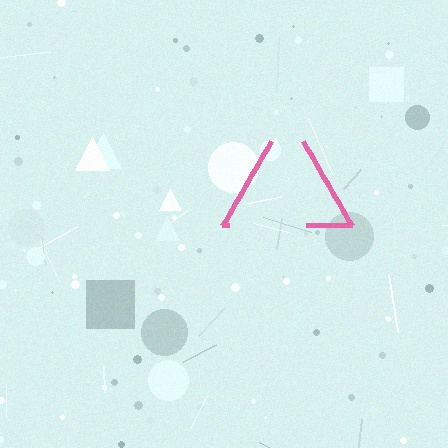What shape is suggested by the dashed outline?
The dashed outline suggests a triangle.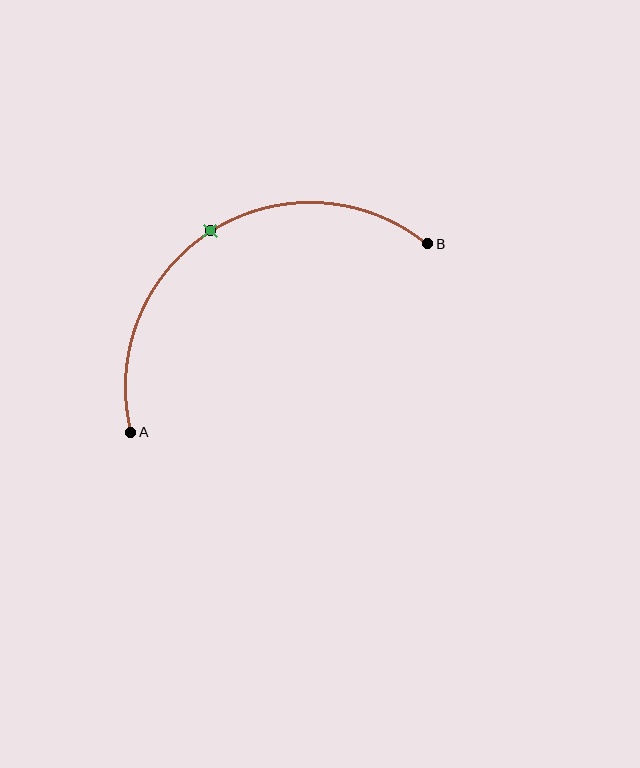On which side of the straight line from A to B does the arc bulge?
The arc bulges above the straight line connecting A and B.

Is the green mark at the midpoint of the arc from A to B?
Yes. The green mark lies on the arc at equal arc-length from both A and B — it is the arc midpoint.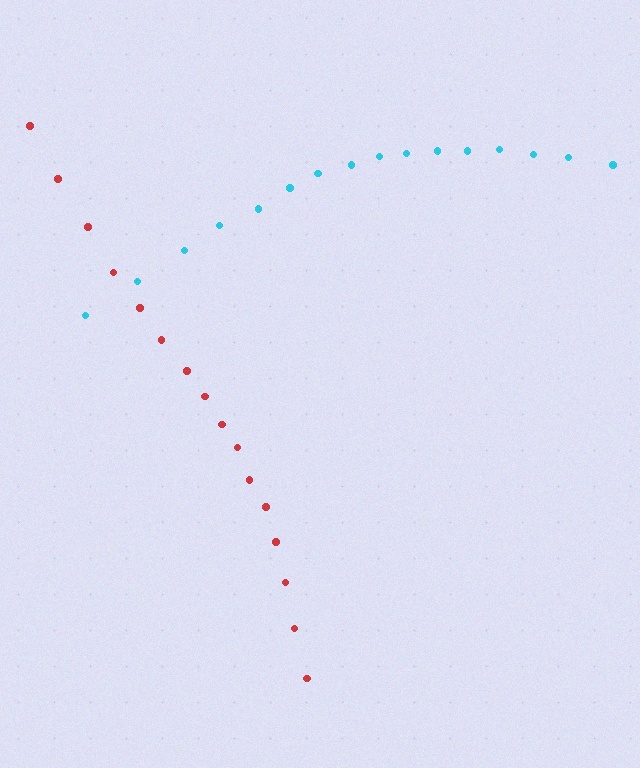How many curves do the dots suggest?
There are 2 distinct paths.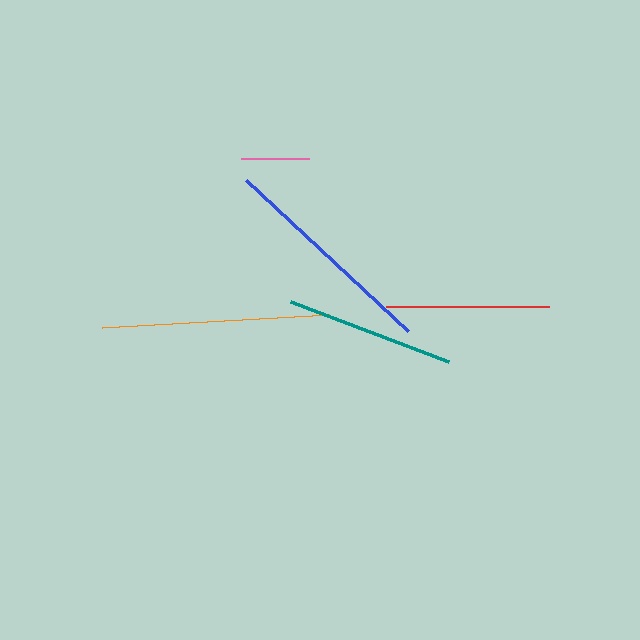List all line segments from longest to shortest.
From longest to shortest: orange, blue, teal, red, pink.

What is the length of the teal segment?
The teal segment is approximately 169 pixels long.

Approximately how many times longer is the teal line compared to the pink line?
The teal line is approximately 2.5 times the length of the pink line.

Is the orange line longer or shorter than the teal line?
The orange line is longer than the teal line.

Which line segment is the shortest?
The pink line is the shortest at approximately 68 pixels.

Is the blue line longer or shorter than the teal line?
The blue line is longer than the teal line.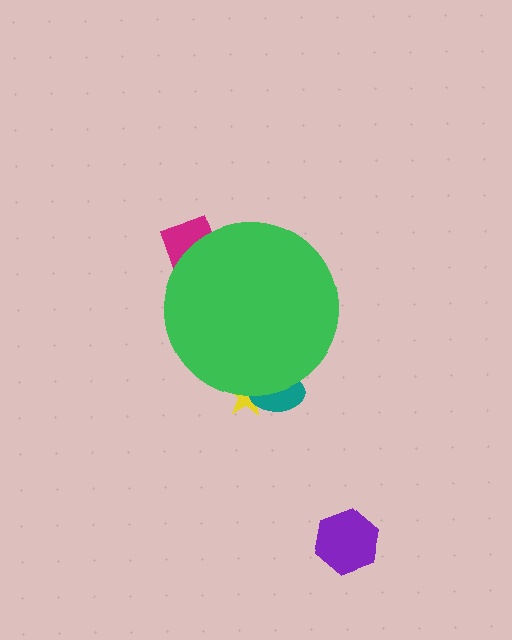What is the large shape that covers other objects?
A green circle.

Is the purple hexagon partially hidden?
No, the purple hexagon is fully visible.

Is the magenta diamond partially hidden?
Yes, the magenta diamond is partially hidden behind the green circle.